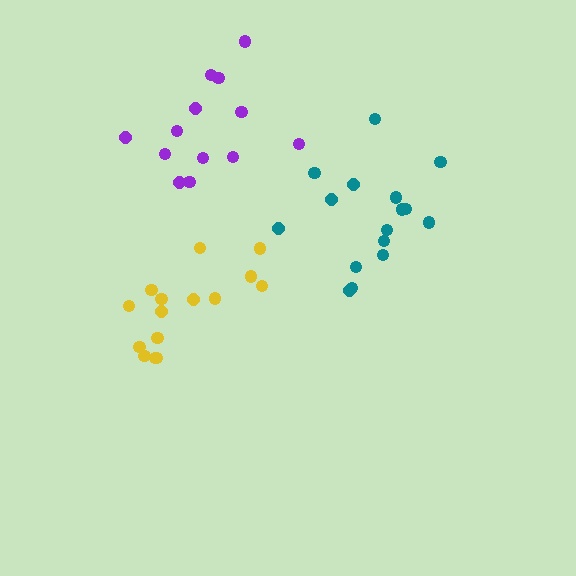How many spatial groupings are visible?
There are 3 spatial groupings.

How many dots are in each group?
Group 1: 15 dots, Group 2: 13 dots, Group 3: 16 dots (44 total).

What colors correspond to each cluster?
The clusters are colored: yellow, purple, teal.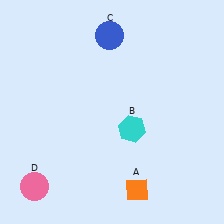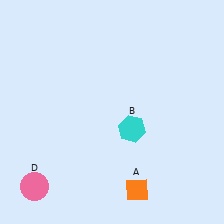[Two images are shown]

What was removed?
The blue circle (C) was removed in Image 2.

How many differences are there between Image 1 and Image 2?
There is 1 difference between the two images.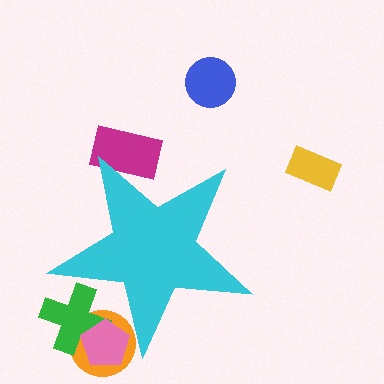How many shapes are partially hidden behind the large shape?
4 shapes are partially hidden.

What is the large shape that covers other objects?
A cyan star.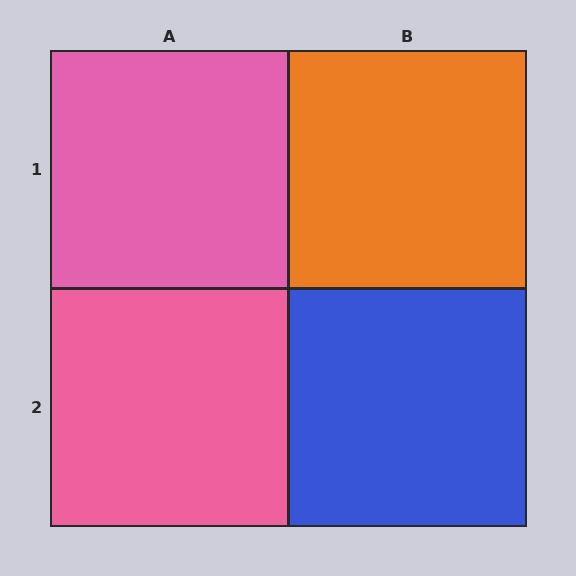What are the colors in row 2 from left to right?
Pink, blue.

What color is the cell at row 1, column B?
Orange.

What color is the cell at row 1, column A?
Pink.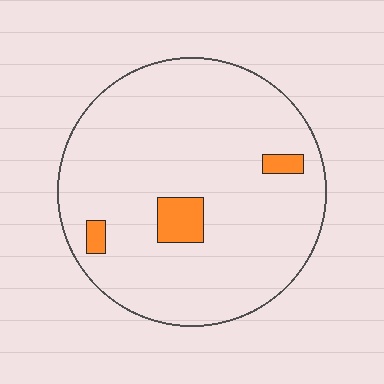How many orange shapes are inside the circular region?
3.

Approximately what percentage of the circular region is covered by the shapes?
Approximately 5%.